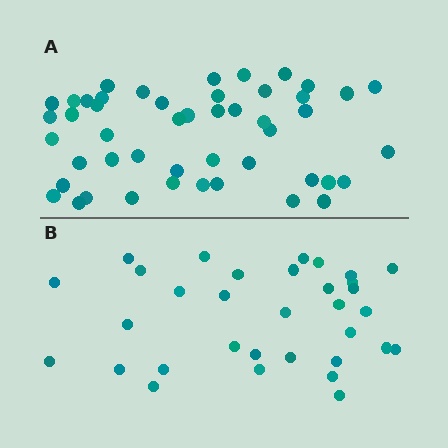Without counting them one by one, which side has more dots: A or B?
Region A (the top region) has more dots.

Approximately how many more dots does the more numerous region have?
Region A has approximately 15 more dots than region B.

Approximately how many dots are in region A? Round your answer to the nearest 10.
About 50 dots. (The exact count is 48, which rounds to 50.)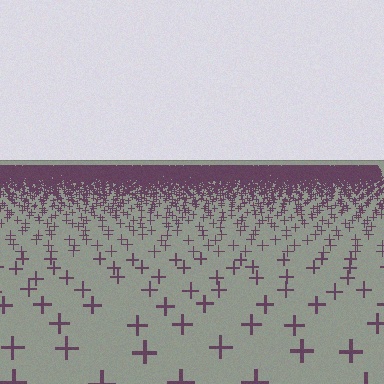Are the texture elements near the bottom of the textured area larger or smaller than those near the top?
Larger. Near the bottom, elements are closer to the viewer and appear at a bigger on-screen size.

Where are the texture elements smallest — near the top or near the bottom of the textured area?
Near the top.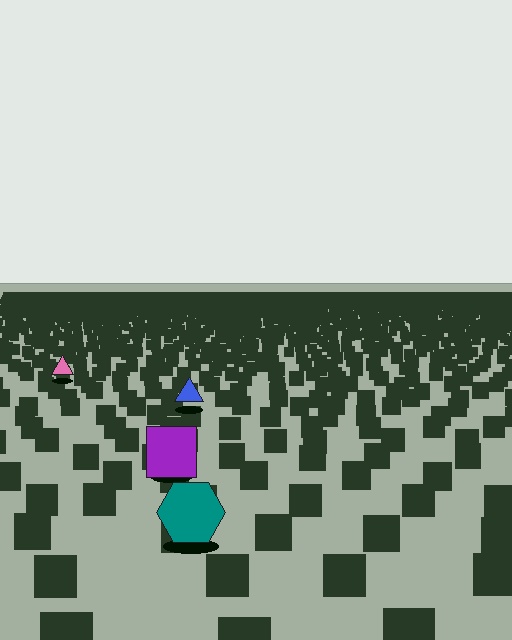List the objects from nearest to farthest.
From nearest to farthest: the teal hexagon, the purple square, the blue triangle, the pink triangle.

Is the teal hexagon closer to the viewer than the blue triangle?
Yes. The teal hexagon is closer — you can tell from the texture gradient: the ground texture is coarser near it.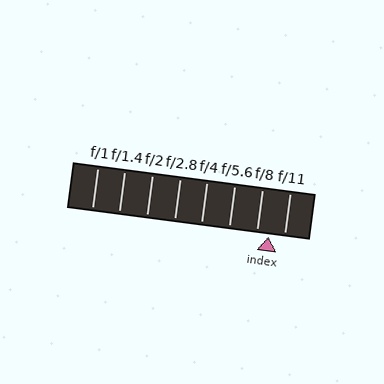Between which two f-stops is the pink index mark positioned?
The index mark is between f/8 and f/11.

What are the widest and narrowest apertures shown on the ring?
The widest aperture shown is f/1 and the narrowest is f/11.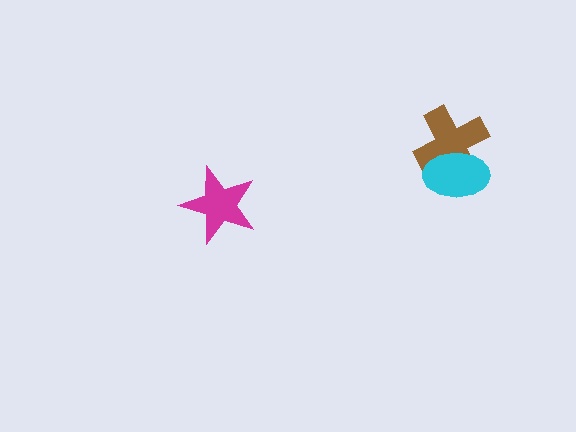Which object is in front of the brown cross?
The cyan ellipse is in front of the brown cross.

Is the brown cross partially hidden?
Yes, it is partially covered by another shape.